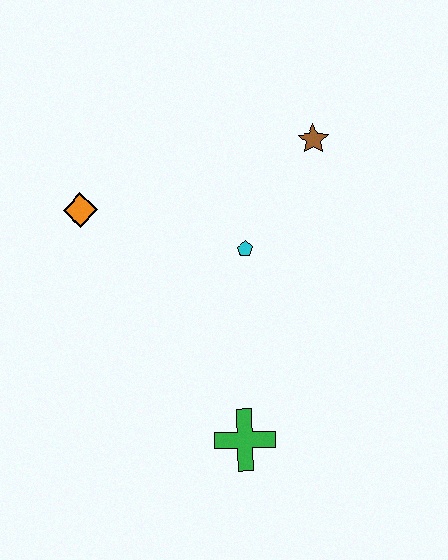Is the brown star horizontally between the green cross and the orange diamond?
No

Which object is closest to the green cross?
The cyan pentagon is closest to the green cross.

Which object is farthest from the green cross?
The brown star is farthest from the green cross.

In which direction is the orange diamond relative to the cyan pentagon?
The orange diamond is to the left of the cyan pentagon.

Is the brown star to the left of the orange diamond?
No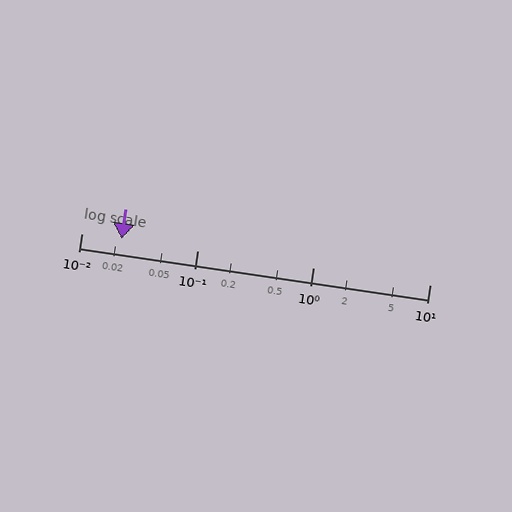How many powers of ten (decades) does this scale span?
The scale spans 3 decades, from 0.01 to 10.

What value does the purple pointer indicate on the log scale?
The pointer indicates approximately 0.022.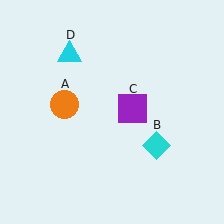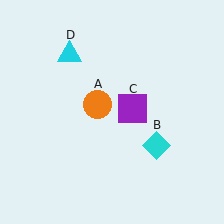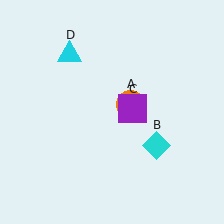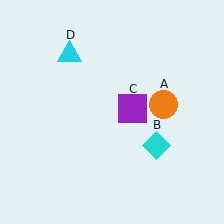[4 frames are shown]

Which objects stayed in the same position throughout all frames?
Cyan diamond (object B) and purple square (object C) and cyan triangle (object D) remained stationary.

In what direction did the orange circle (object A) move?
The orange circle (object A) moved right.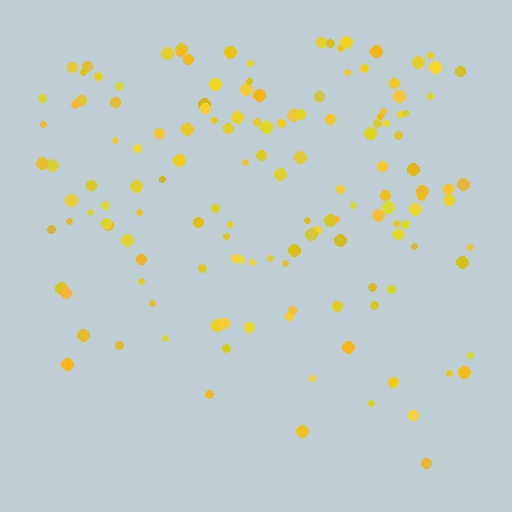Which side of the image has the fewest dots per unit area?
The bottom.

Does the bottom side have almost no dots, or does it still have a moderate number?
Still a moderate number, just noticeably fewer than the top.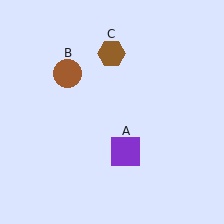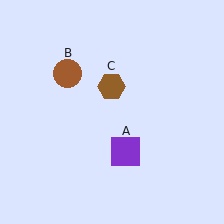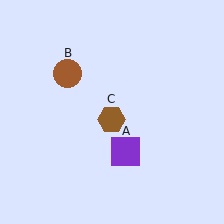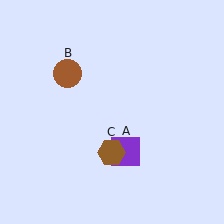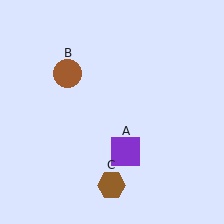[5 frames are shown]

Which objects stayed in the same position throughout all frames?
Purple square (object A) and brown circle (object B) remained stationary.